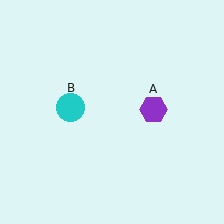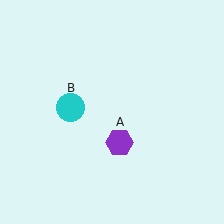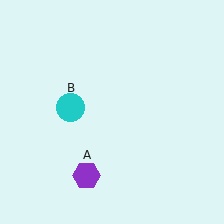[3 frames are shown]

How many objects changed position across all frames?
1 object changed position: purple hexagon (object A).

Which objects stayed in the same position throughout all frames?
Cyan circle (object B) remained stationary.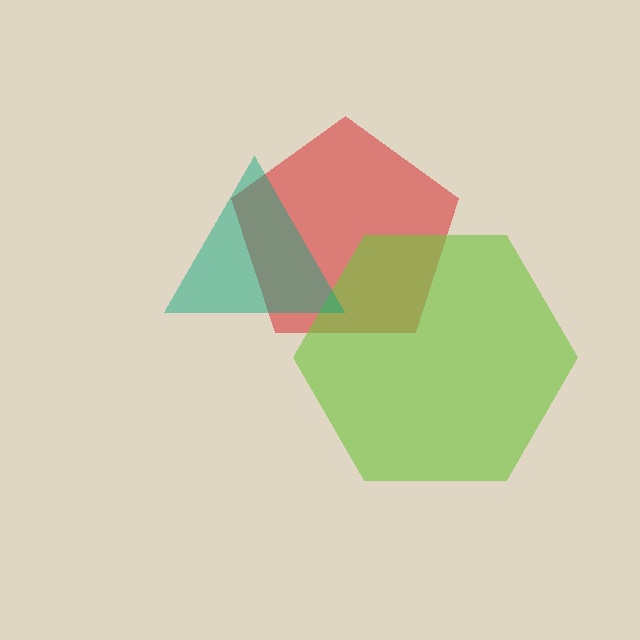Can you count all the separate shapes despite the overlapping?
Yes, there are 3 separate shapes.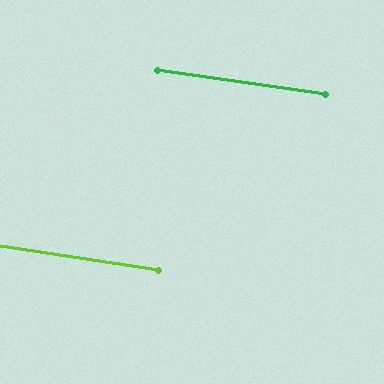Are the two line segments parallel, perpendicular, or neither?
Parallel — their directions differ by only 0.4°.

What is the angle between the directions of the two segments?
Approximately 0 degrees.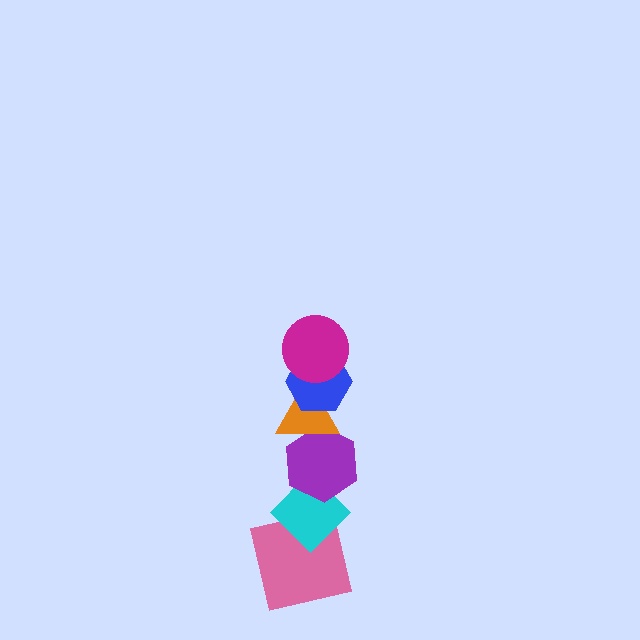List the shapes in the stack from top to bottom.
From top to bottom: the magenta circle, the blue hexagon, the orange triangle, the purple hexagon, the cyan diamond, the pink square.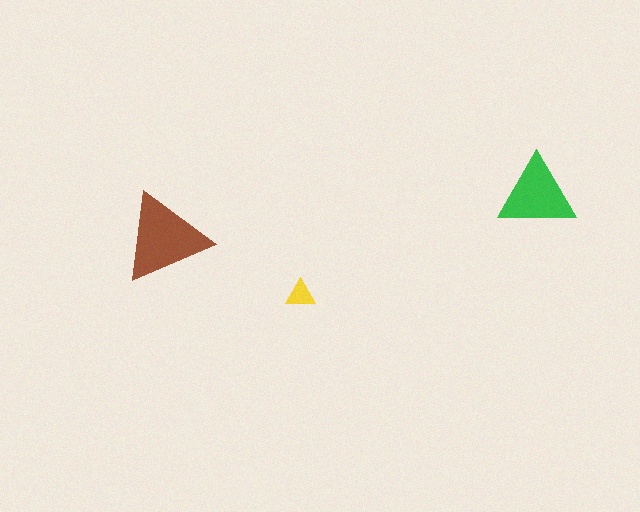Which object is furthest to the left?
The brown triangle is leftmost.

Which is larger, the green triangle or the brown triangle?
The brown one.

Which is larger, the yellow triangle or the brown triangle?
The brown one.